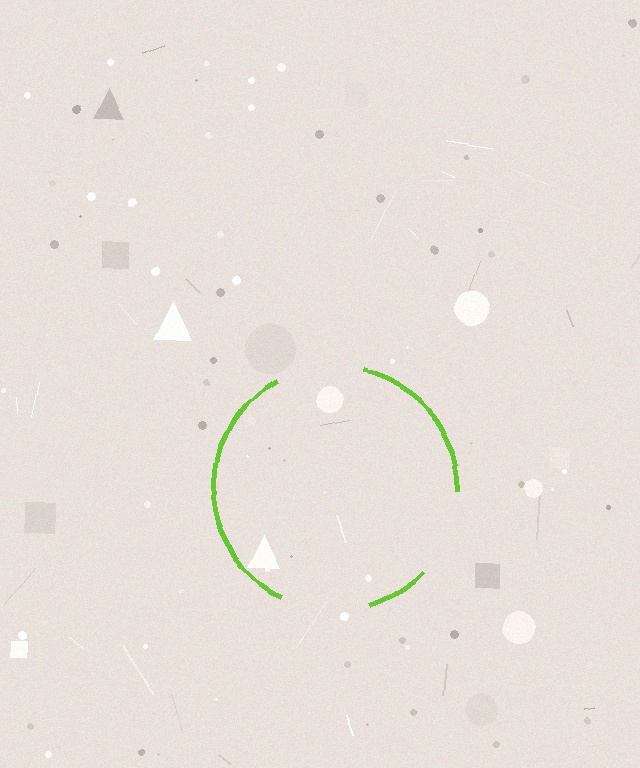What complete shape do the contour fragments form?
The contour fragments form a circle.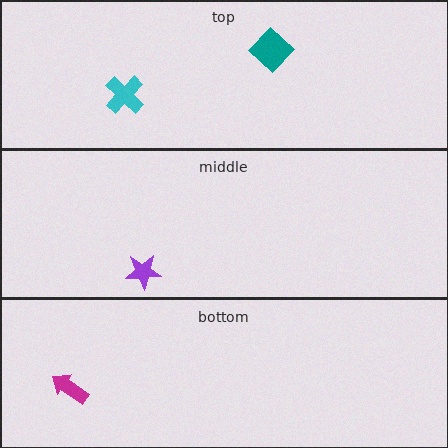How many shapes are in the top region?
2.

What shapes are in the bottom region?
The magenta arrow.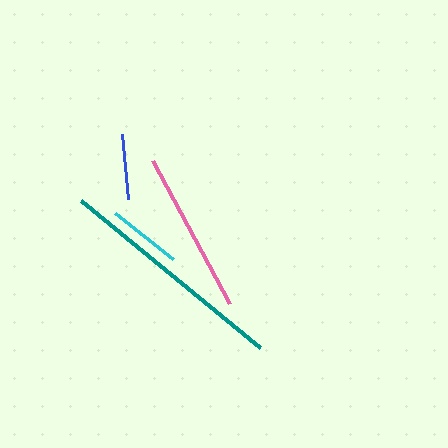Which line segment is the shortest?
The blue line is the shortest at approximately 65 pixels.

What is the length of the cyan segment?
The cyan segment is approximately 74 pixels long.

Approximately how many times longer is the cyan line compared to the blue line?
The cyan line is approximately 1.1 times the length of the blue line.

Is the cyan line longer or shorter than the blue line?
The cyan line is longer than the blue line.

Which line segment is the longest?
The teal line is the longest at approximately 232 pixels.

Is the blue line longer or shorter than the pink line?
The pink line is longer than the blue line.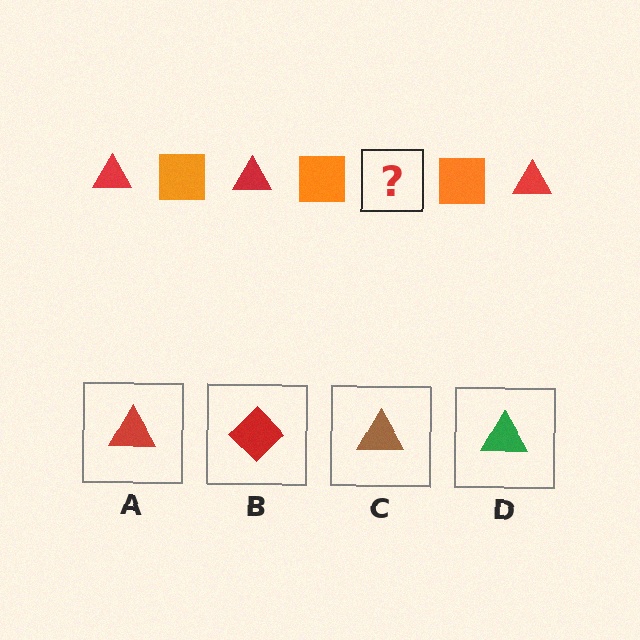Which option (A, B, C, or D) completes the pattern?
A.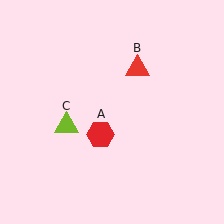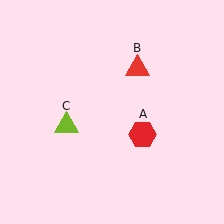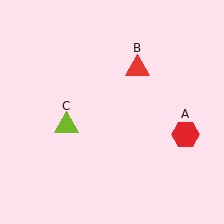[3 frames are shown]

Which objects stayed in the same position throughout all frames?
Red triangle (object B) and lime triangle (object C) remained stationary.